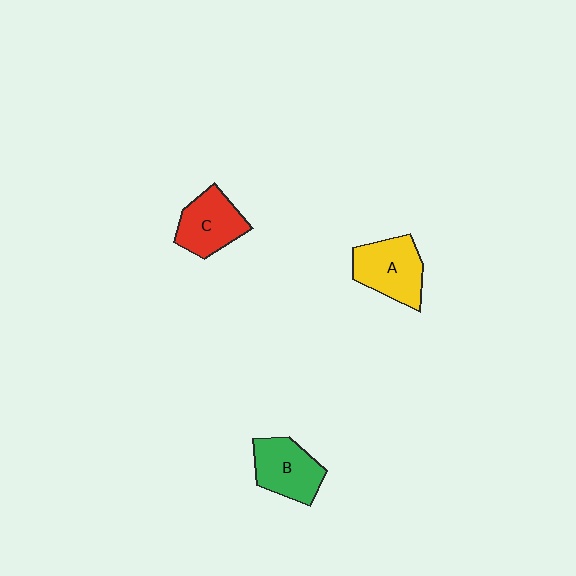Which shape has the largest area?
Shape A (yellow).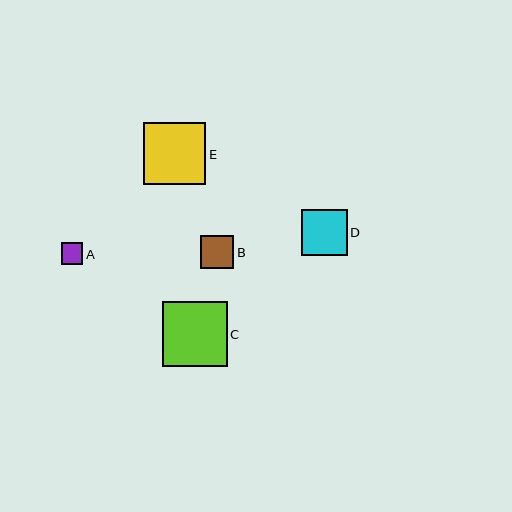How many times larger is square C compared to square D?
Square C is approximately 1.4 times the size of square D.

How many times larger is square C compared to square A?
Square C is approximately 3.1 times the size of square A.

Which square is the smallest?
Square A is the smallest with a size of approximately 21 pixels.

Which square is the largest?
Square C is the largest with a size of approximately 65 pixels.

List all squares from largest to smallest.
From largest to smallest: C, E, D, B, A.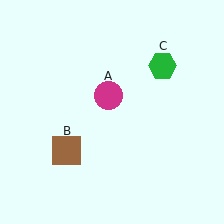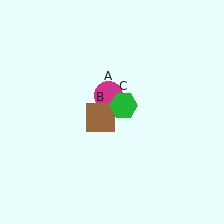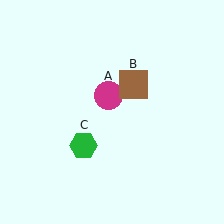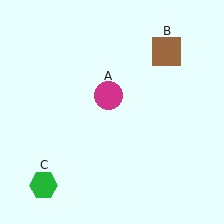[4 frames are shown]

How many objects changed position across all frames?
2 objects changed position: brown square (object B), green hexagon (object C).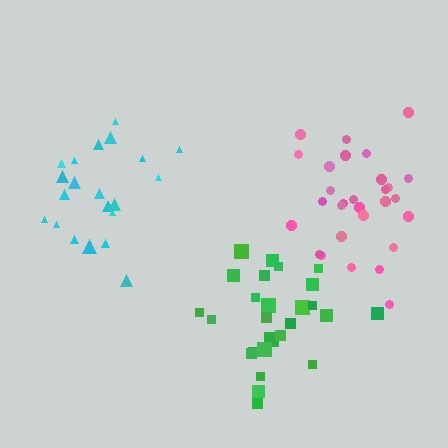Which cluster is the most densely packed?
Cyan.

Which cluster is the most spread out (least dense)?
Pink.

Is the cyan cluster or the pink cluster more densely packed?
Cyan.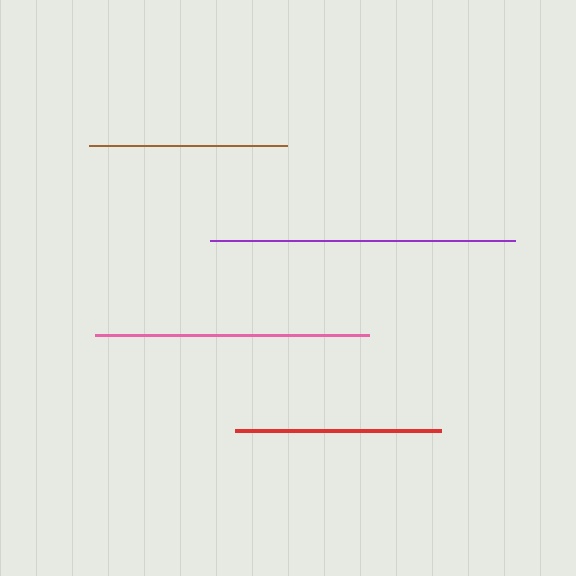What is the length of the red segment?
The red segment is approximately 206 pixels long.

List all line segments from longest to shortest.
From longest to shortest: purple, pink, red, brown.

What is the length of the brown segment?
The brown segment is approximately 198 pixels long.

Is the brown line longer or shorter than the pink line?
The pink line is longer than the brown line.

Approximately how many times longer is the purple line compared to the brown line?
The purple line is approximately 1.5 times the length of the brown line.